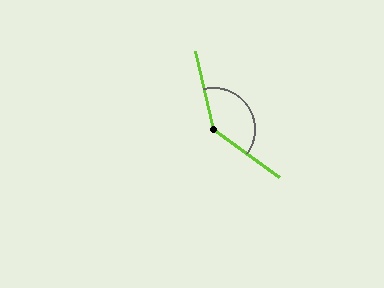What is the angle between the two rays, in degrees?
Approximately 139 degrees.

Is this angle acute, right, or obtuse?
It is obtuse.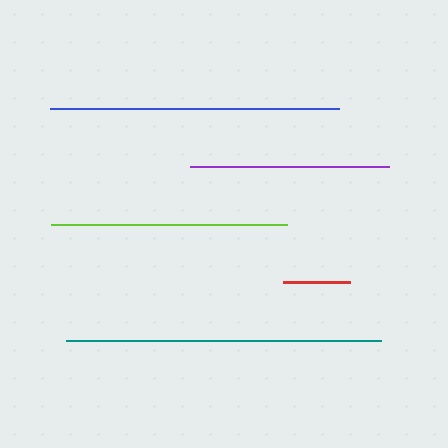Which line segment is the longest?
The teal line is the longest at approximately 315 pixels.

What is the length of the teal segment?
The teal segment is approximately 315 pixels long.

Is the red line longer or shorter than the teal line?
The teal line is longer than the red line.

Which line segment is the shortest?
The red line is the shortest at approximately 67 pixels.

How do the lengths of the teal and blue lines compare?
The teal and blue lines are approximately the same length.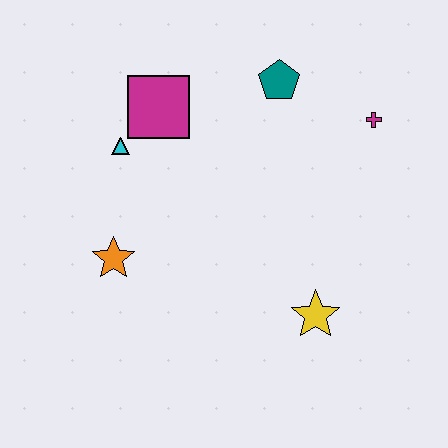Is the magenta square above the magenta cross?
Yes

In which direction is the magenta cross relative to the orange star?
The magenta cross is to the right of the orange star.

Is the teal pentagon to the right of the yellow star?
No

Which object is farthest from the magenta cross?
The orange star is farthest from the magenta cross.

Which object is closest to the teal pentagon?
The magenta cross is closest to the teal pentagon.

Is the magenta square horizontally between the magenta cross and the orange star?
Yes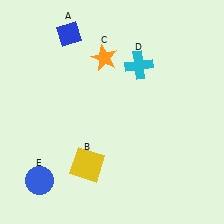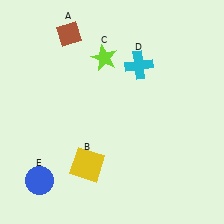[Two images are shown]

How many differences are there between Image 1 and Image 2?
There are 2 differences between the two images.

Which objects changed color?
A changed from blue to brown. C changed from orange to lime.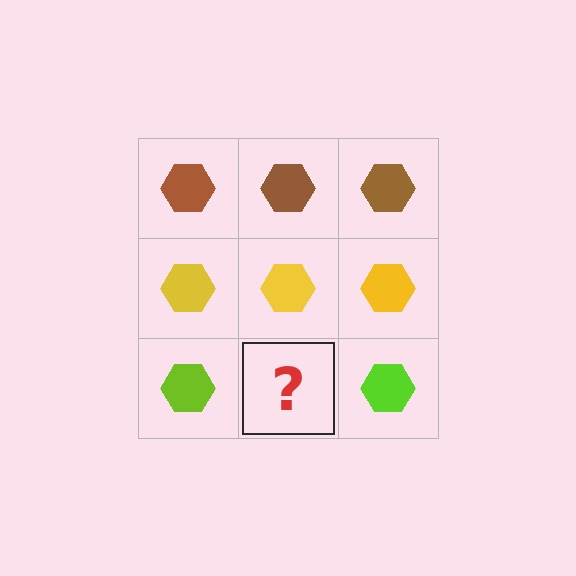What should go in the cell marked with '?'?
The missing cell should contain a lime hexagon.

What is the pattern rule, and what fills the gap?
The rule is that each row has a consistent color. The gap should be filled with a lime hexagon.